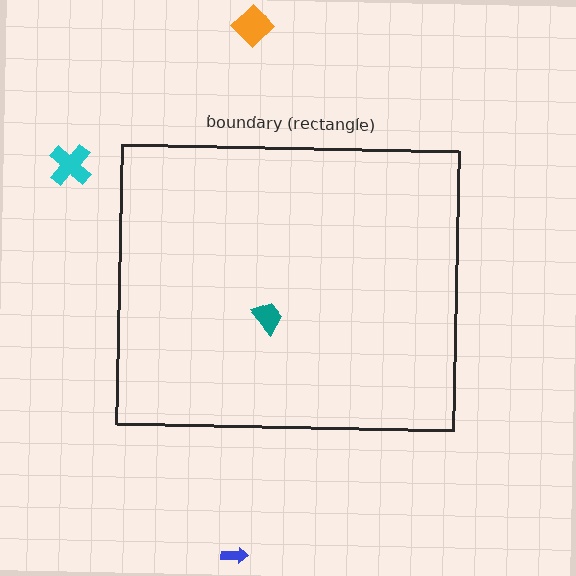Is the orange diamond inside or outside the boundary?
Outside.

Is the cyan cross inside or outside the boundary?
Outside.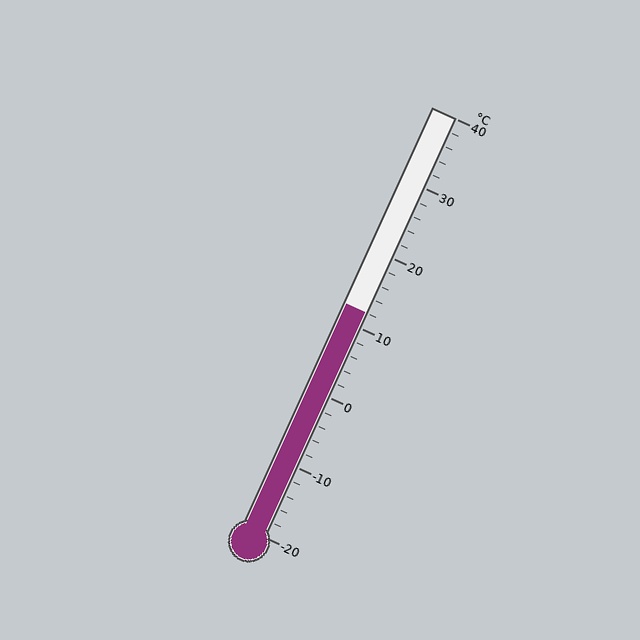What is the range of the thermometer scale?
The thermometer scale ranges from -20°C to 40°C.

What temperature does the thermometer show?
The thermometer shows approximately 12°C.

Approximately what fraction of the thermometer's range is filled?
The thermometer is filled to approximately 55% of its range.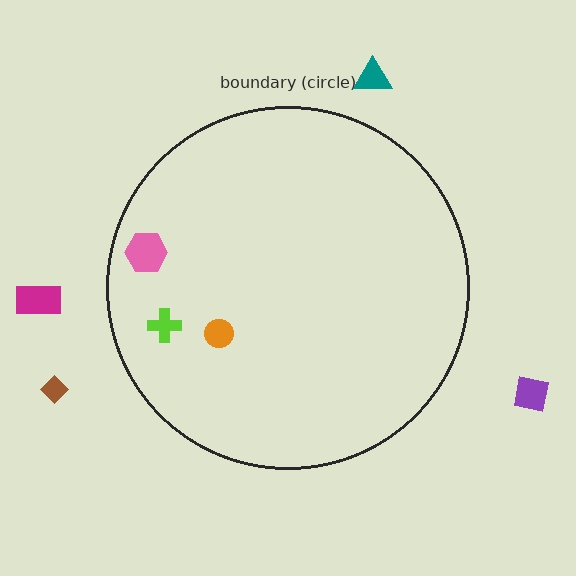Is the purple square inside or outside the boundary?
Outside.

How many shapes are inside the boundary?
3 inside, 4 outside.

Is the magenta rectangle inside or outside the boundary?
Outside.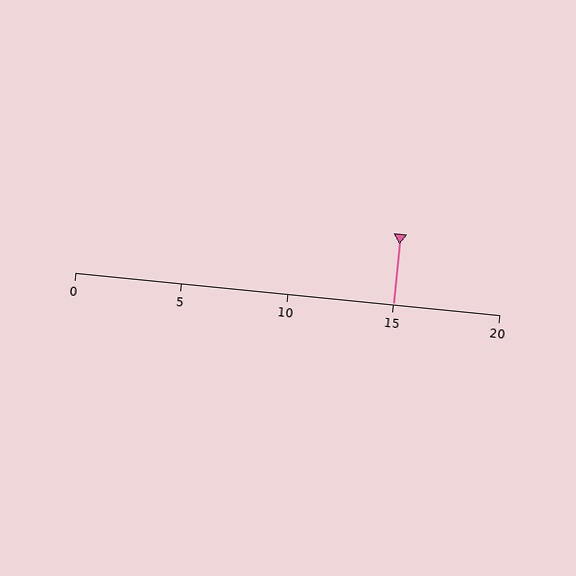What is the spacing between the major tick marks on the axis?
The major ticks are spaced 5 apart.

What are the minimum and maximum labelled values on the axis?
The axis runs from 0 to 20.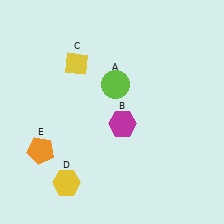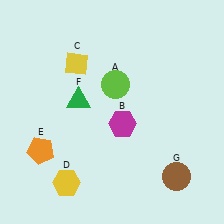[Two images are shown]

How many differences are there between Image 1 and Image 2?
There are 2 differences between the two images.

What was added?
A green triangle (F), a brown circle (G) were added in Image 2.